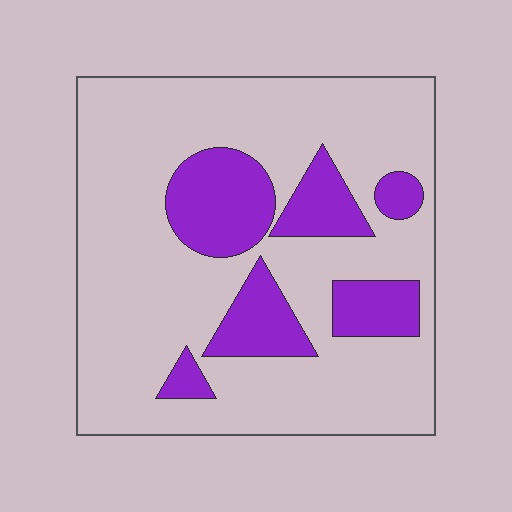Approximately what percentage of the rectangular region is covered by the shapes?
Approximately 25%.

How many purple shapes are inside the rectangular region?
6.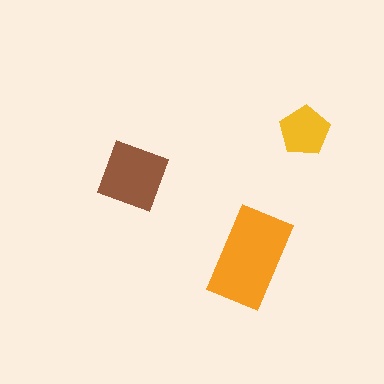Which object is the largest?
The orange rectangle.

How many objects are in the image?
There are 3 objects in the image.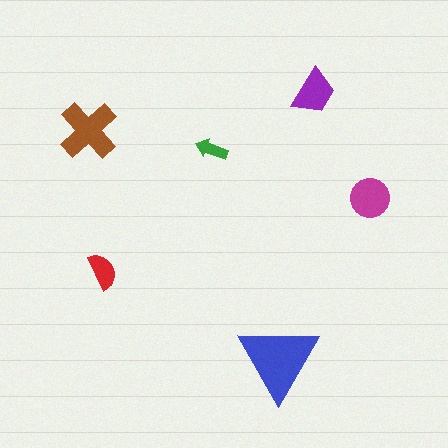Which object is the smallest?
The green arrow.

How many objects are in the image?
There are 6 objects in the image.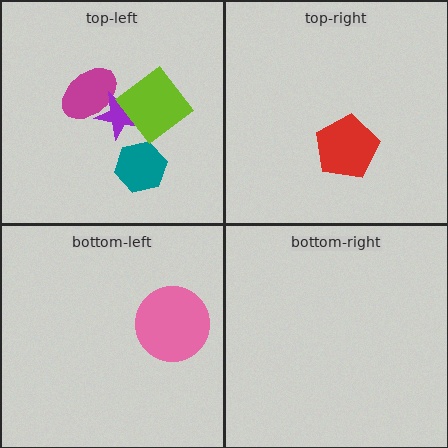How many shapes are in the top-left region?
4.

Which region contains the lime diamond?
The top-left region.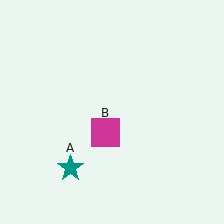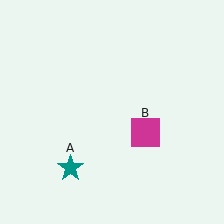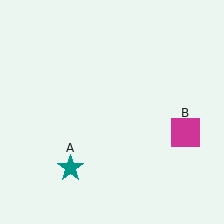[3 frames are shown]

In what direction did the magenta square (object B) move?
The magenta square (object B) moved right.